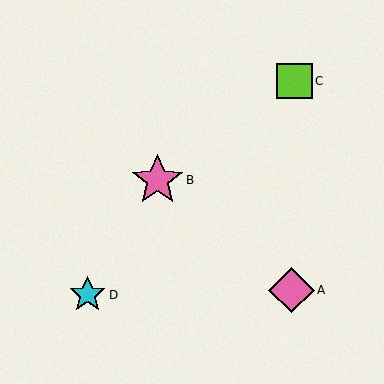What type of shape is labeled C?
Shape C is a lime square.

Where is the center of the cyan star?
The center of the cyan star is at (87, 295).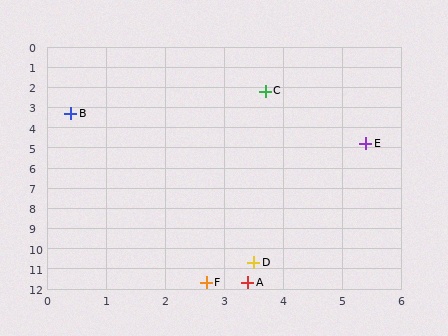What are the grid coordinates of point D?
Point D is at approximately (3.5, 10.7).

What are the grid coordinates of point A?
Point A is at approximately (3.4, 11.7).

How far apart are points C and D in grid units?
Points C and D are about 8.5 grid units apart.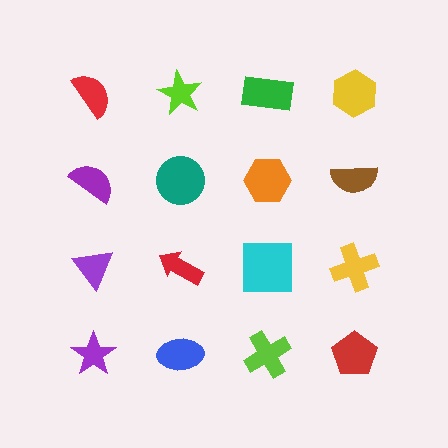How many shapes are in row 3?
4 shapes.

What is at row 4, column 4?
A red pentagon.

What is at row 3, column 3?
A cyan square.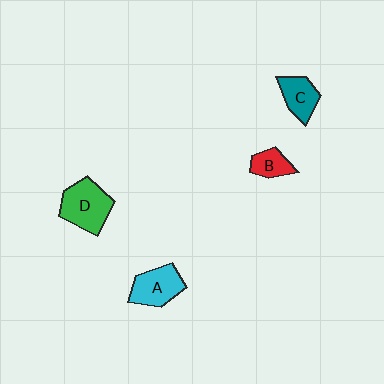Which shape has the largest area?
Shape D (green).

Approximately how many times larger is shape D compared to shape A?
Approximately 1.2 times.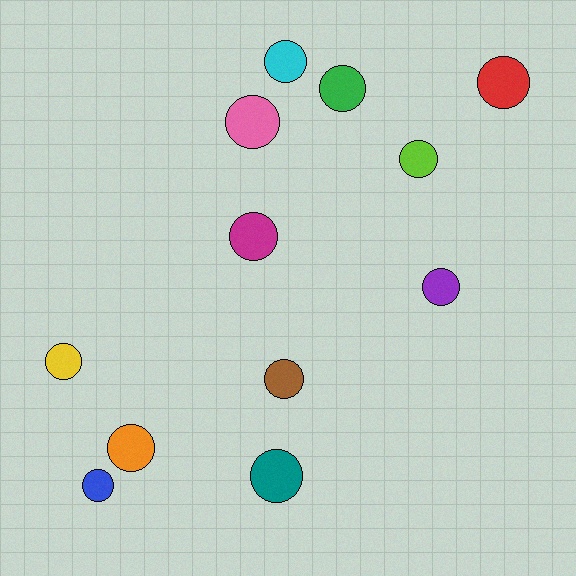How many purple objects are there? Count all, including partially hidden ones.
There is 1 purple object.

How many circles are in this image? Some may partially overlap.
There are 12 circles.